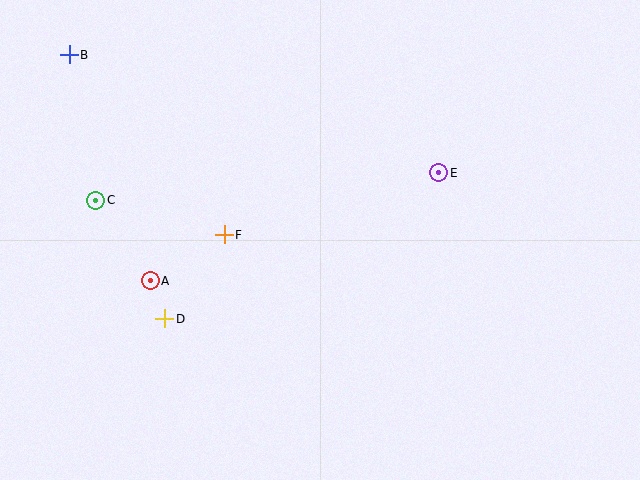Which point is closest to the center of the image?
Point F at (224, 235) is closest to the center.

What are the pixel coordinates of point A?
Point A is at (150, 281).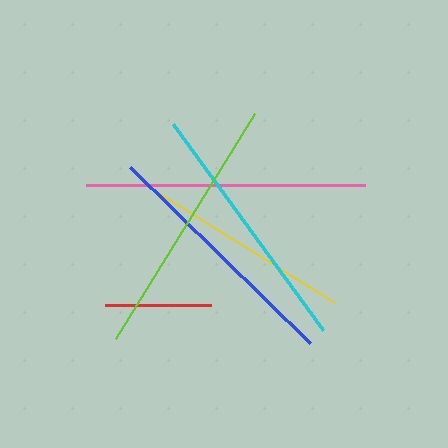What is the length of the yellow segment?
The yellow segment is approximately 224 pixels long.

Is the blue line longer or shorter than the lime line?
The lime line is longer than the blue line.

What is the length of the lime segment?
The lime segment is approximately 265 pixels long.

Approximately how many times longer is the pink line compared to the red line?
The pink line is approximately 2.6 times the length of the red line.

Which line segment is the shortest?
The red line is the shortest at approximately 106 pixels.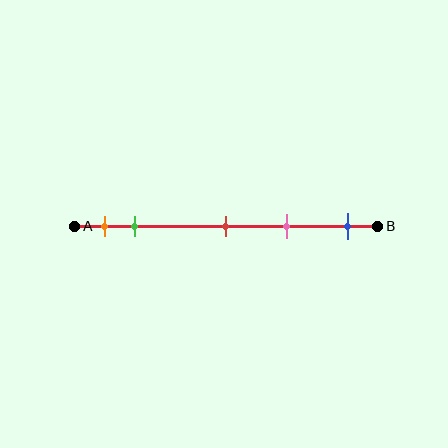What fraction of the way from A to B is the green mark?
The green mark is approximately 20% (0.2) of the way from A to B.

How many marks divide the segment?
There are 5 marks dividing the segment.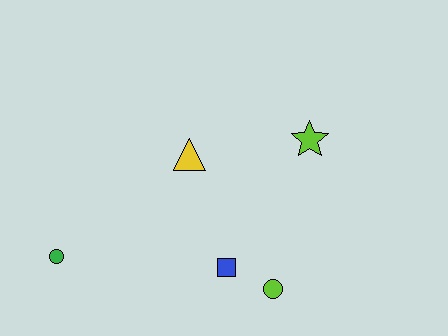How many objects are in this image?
There are 5 objects.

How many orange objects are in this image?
There are no orange objects.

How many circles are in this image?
There are 2 circles.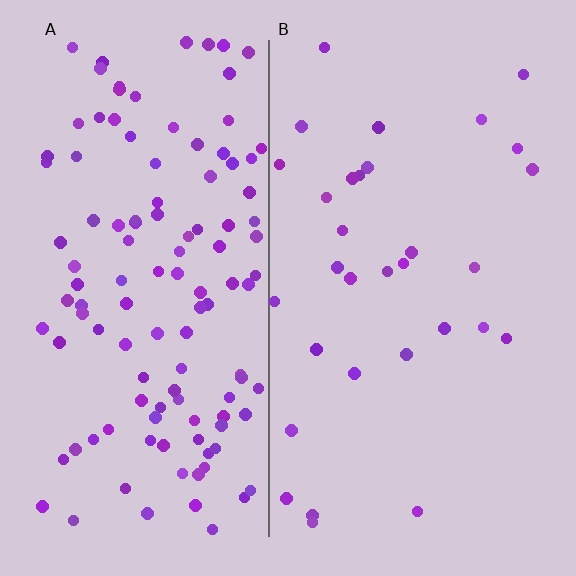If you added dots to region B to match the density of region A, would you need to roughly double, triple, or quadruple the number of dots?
Approximately quadruple.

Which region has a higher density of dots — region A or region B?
A (the left).